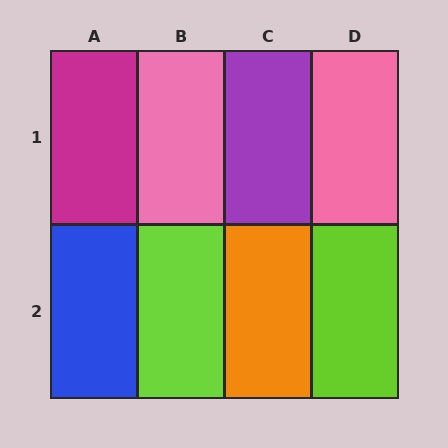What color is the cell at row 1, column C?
Purple.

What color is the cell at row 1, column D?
Pink.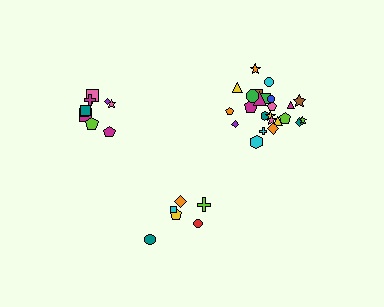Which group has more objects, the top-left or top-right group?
The top-right group.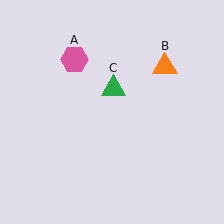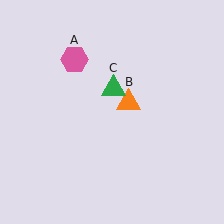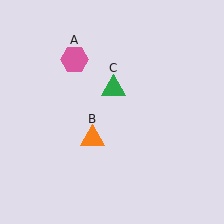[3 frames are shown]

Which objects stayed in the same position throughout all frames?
Pink hexagon (object A) and green triangle (object C) remained stationary.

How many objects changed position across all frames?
1 object changed position: orange triangle (object B).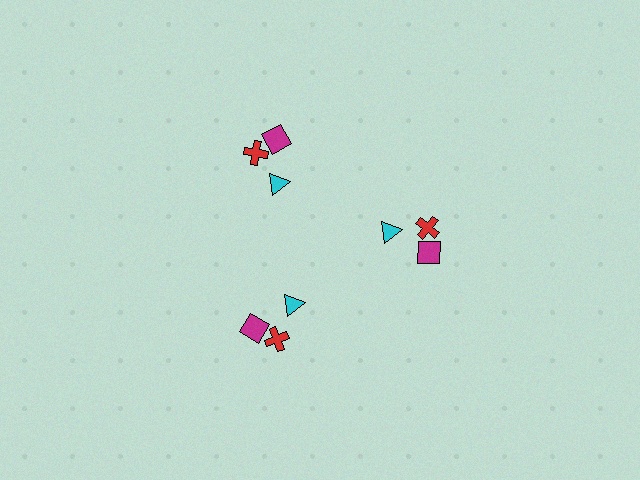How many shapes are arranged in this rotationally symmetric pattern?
There are 9 shapes, arranged in 3 groups of 3.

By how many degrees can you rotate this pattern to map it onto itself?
The pattern maps onto itself every 120 degrees of rotation.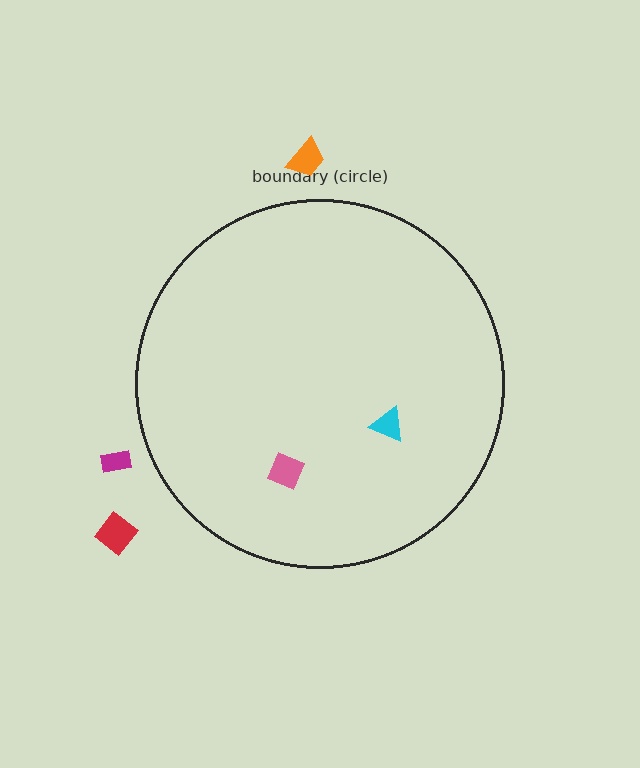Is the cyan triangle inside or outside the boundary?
Inside.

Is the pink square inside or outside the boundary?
Inside.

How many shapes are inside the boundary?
2 inside, 3 outside.